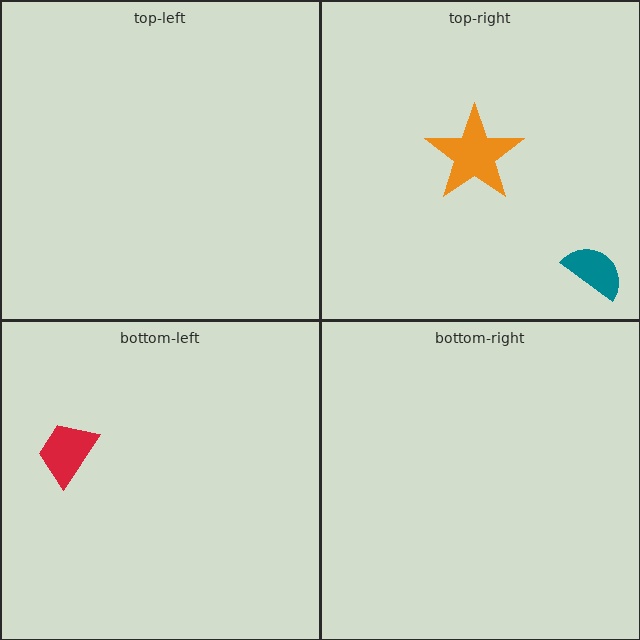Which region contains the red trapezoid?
The bottom-left region.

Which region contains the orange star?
The top-right region.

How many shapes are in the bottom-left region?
1.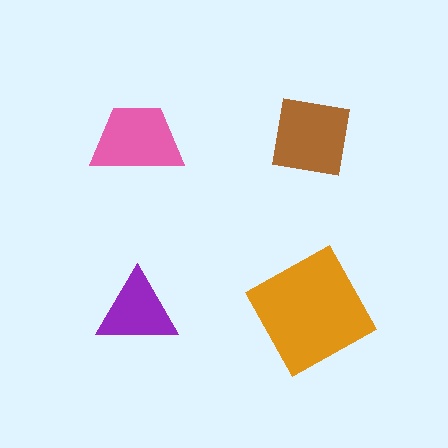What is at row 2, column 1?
A purple triangle.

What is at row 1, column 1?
A pink trapezoid.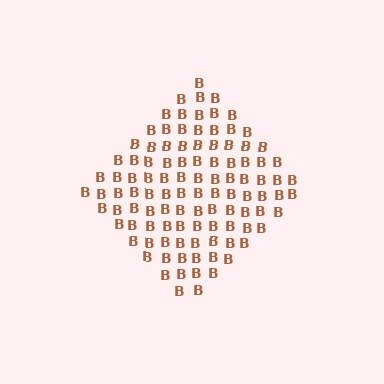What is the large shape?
The large shape is a diamond.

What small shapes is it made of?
It is made of small letter B's.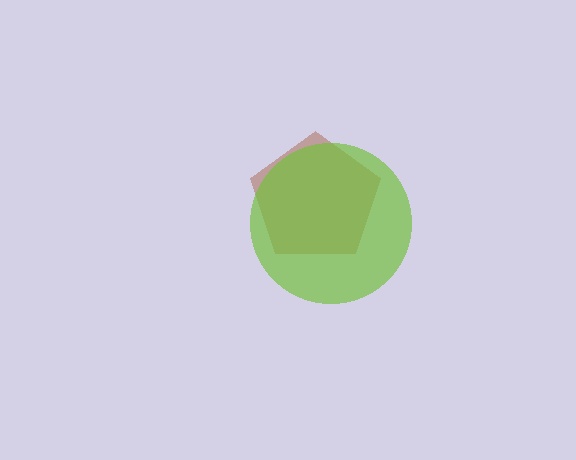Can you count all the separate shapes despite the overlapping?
Yes, there are 2 separate shapes.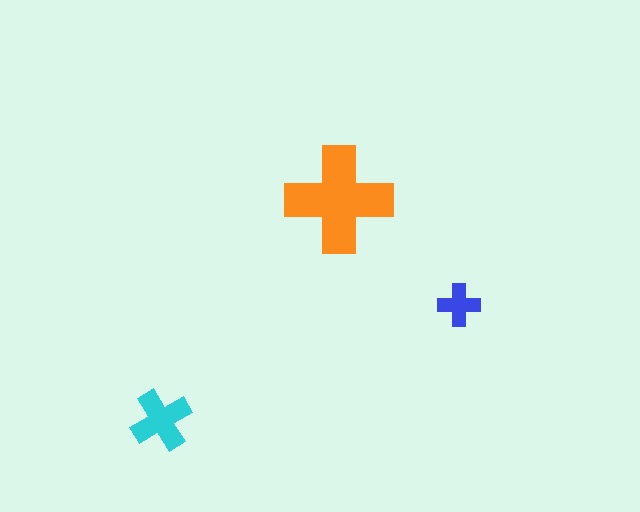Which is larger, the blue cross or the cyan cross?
The cyan one.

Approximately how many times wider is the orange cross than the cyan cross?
About 1.5 times wider.